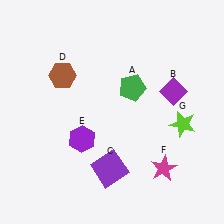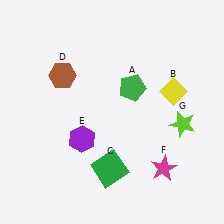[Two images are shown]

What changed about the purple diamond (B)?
In Image 1, B is purple. In Image 2, it changed to yellow.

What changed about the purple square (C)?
In Image 1, C is purple. In Image 2, it changed to green.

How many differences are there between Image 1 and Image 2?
There are 2 differences between the two images.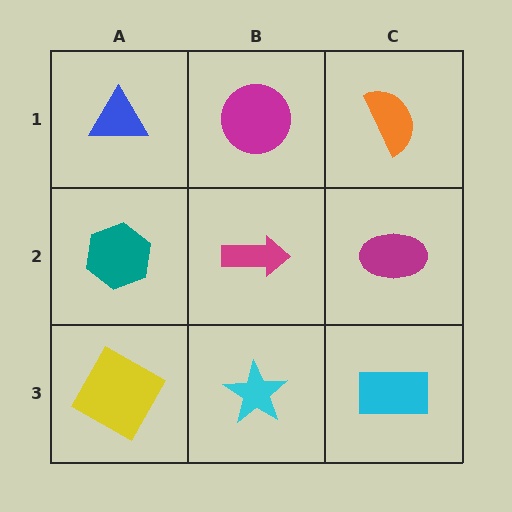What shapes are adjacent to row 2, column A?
A blue triangle (row 1, column A), a yellow square (row 3, column A), a magenta arrow (row 2, column B).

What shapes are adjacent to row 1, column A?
A teal hexagon (row 2, column A), a magenta circle (row 1, column B).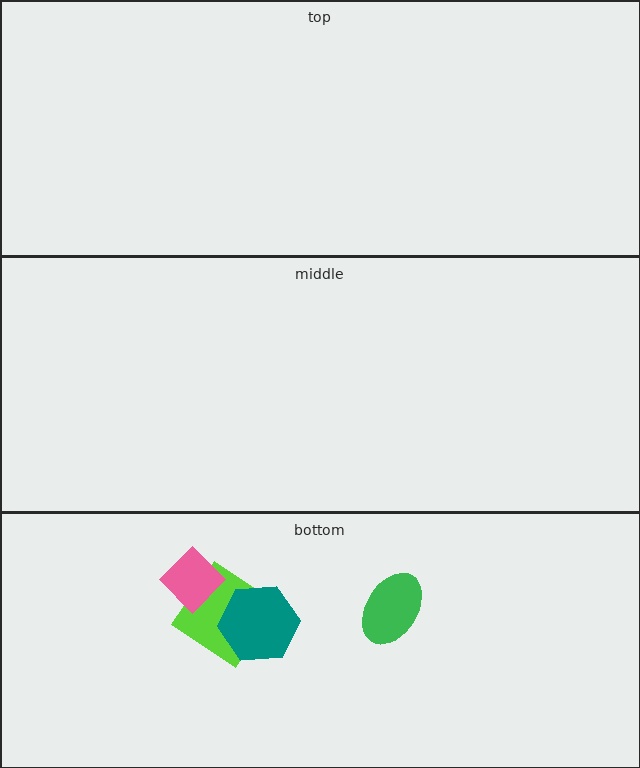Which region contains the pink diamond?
The bottom region.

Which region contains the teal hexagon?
The bottom region.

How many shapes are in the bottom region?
4.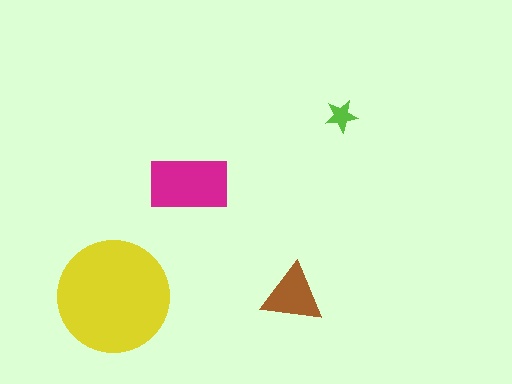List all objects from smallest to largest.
The lime star, the brown triangle, the magenta rectangle, the yellow circle.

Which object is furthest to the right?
The lime star is rightmost.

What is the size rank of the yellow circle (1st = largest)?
1st.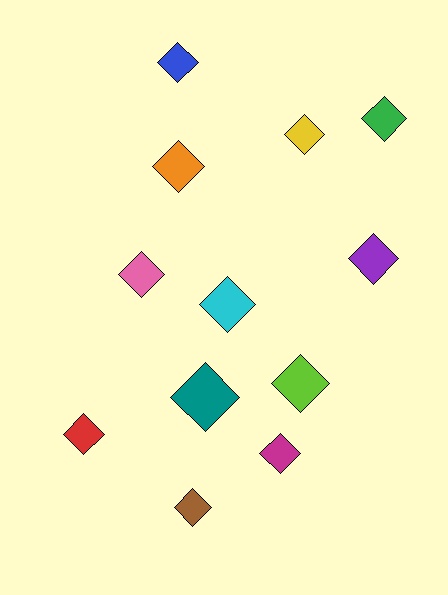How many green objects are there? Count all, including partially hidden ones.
There is 1 green object.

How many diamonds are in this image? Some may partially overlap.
There are 12 diamonds.